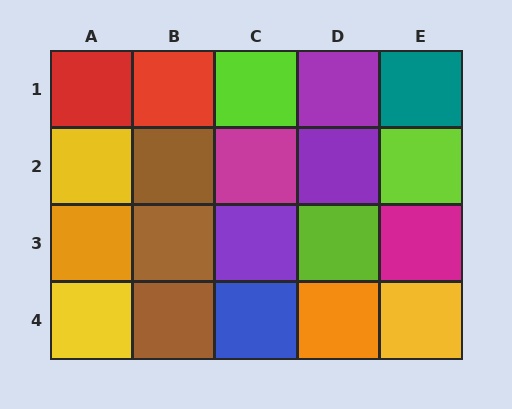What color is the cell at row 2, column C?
Magenta.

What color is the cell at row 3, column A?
Orange.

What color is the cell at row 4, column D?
Orange.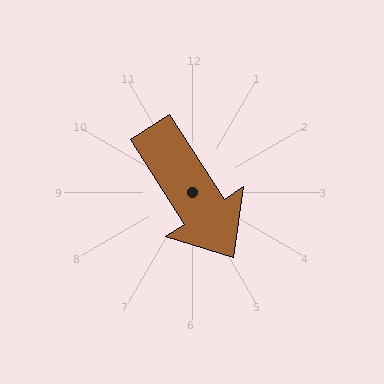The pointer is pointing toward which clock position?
Roughly 5 o'clock.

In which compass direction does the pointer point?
Southeast.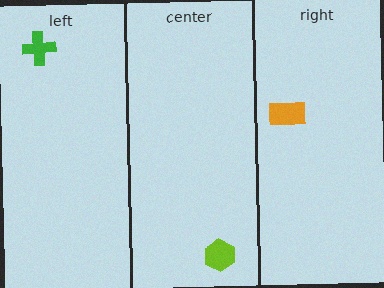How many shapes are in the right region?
1.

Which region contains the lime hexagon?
The center region.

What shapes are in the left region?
The green cross.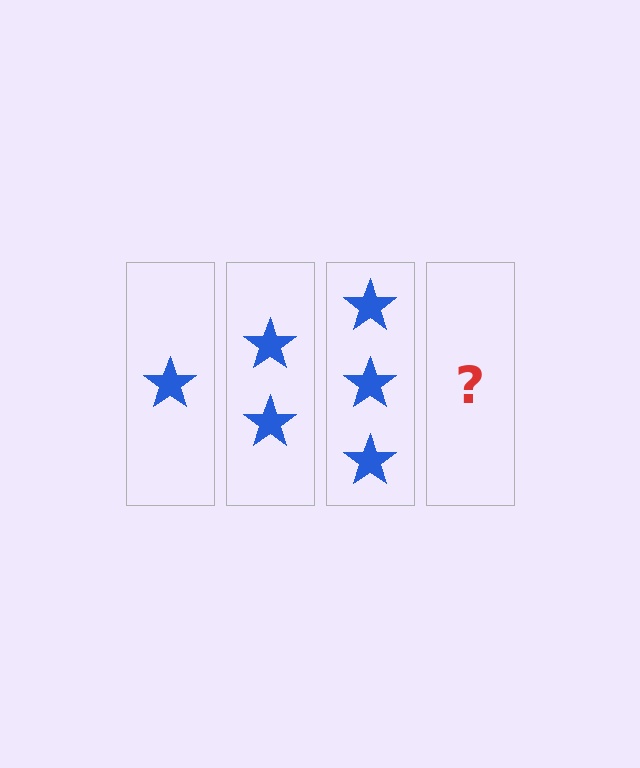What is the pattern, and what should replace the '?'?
The pattern is that each step adds one more star. The '?' should be 4 stars.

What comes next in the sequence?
The next element should be 4 stars.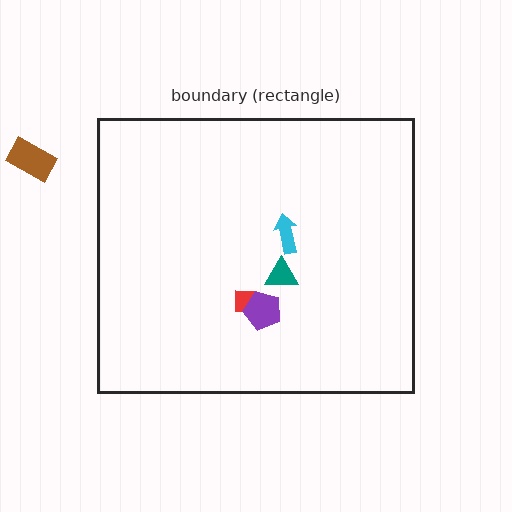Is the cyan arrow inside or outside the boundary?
Inside.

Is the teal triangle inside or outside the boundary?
Inside.